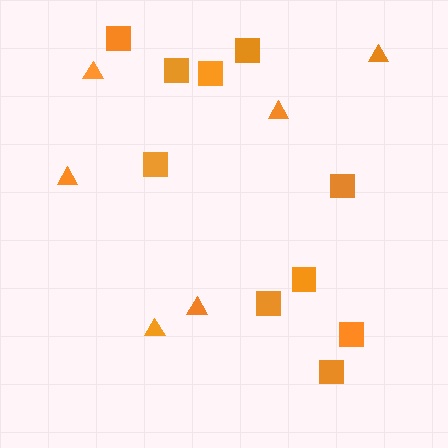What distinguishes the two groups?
There are 2 groups: one group of triangles (6) and one group of squares (10).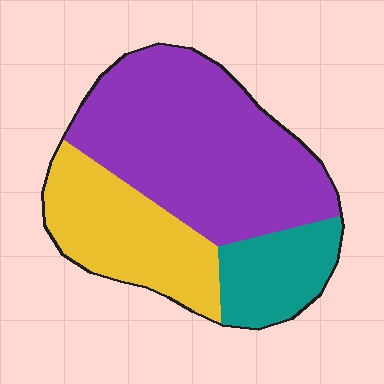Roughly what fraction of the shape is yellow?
Yellow covers about 30% of the shape.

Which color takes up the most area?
Purple, at roughly 55%.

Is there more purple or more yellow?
Purple.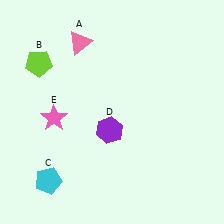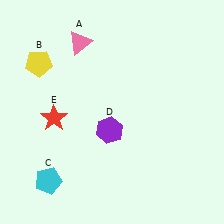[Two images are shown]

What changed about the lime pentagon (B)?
In Image 1, B is lime. In Image 2, it changed to yellow.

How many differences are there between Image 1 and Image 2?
There are 2 differences between the two images.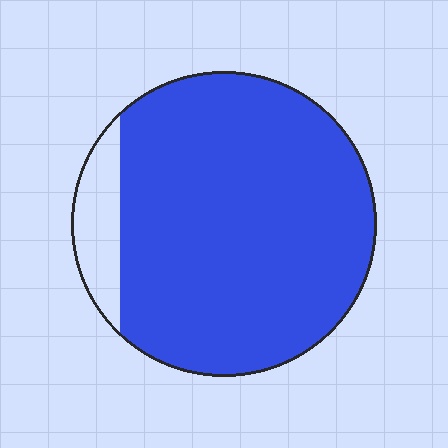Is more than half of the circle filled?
Yes.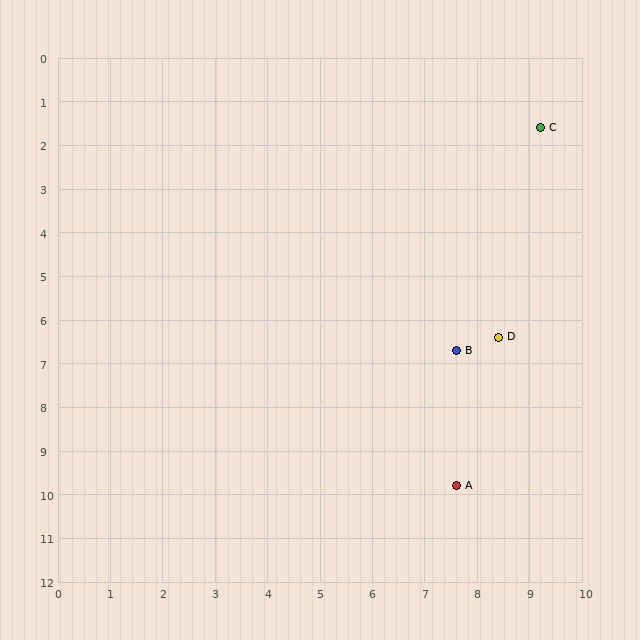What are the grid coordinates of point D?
Point D is at approximately (8.4, 6.4).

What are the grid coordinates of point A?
Point A is at approximately (7.6, 9.8).